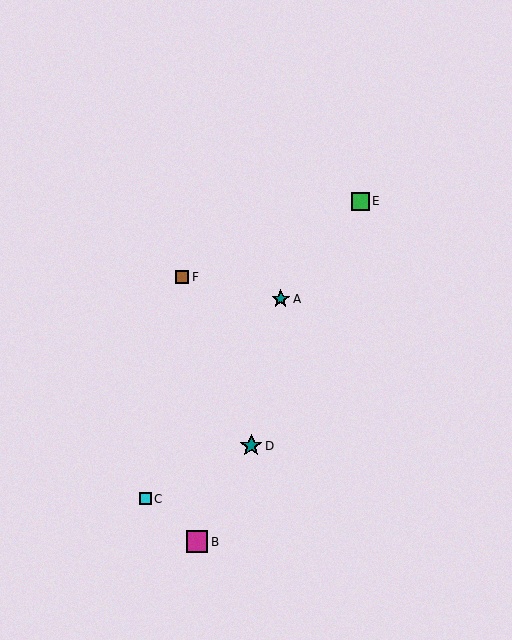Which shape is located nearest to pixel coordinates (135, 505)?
The cyan square (labeled C) at (145, 499) is nearest to that location.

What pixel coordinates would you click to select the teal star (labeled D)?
Click at (251, 446) to select the teal star D.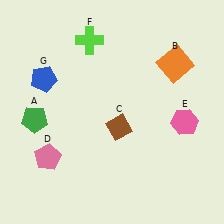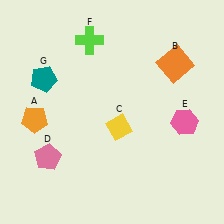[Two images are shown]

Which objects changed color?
A changed from green to orange. C changed from brown to yellow. G changed from blue to teal.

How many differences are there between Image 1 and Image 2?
There are 3 differences between the two images.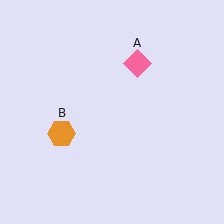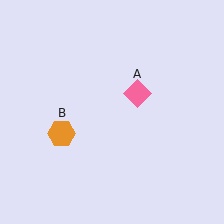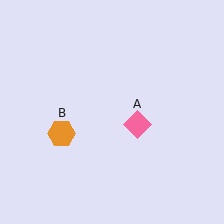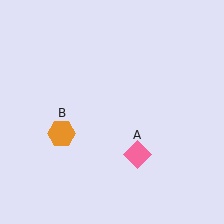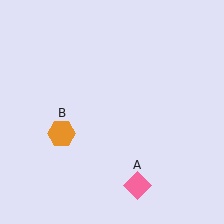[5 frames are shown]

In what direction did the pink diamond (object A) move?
The pink diamond (object A) moved down.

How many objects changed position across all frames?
1 object changed position: pink diamond (object A).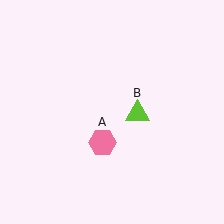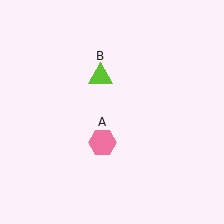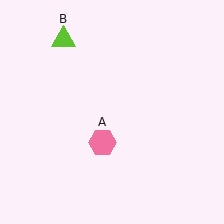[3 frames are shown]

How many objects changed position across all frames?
1 object changed position: lime triangle (object B).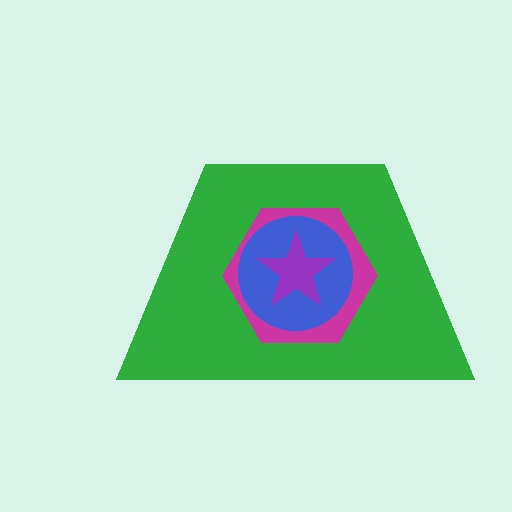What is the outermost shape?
The green trapezoid.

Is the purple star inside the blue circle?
Yes.